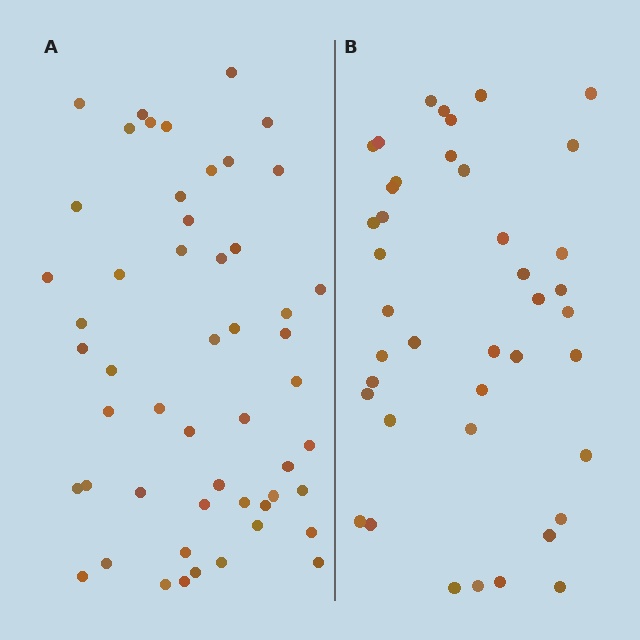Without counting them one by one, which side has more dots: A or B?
Region A (the left region) has more dots.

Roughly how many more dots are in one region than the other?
Region A has roughly 12 or so more dots than region B.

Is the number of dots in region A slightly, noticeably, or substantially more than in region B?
Region A has noticeably more, but not dramatically so. The ratio is roughly 1.3 to 1.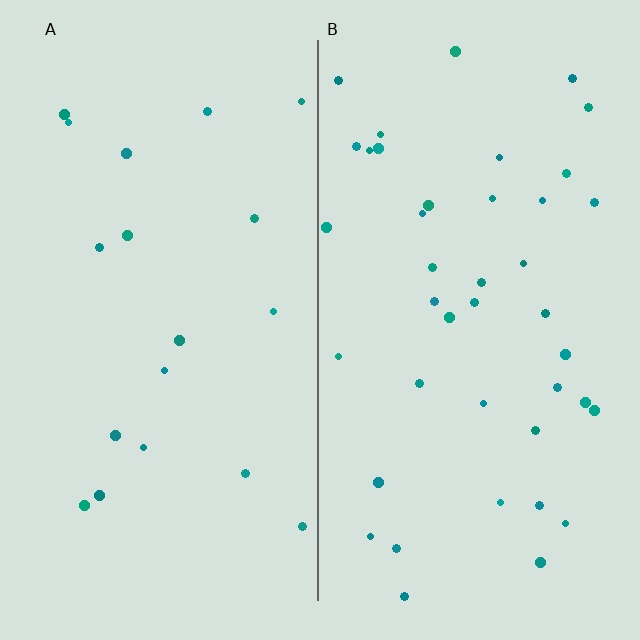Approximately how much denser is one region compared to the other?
Approximately 2.3× — region B over region A.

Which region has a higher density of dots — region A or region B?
B (the right).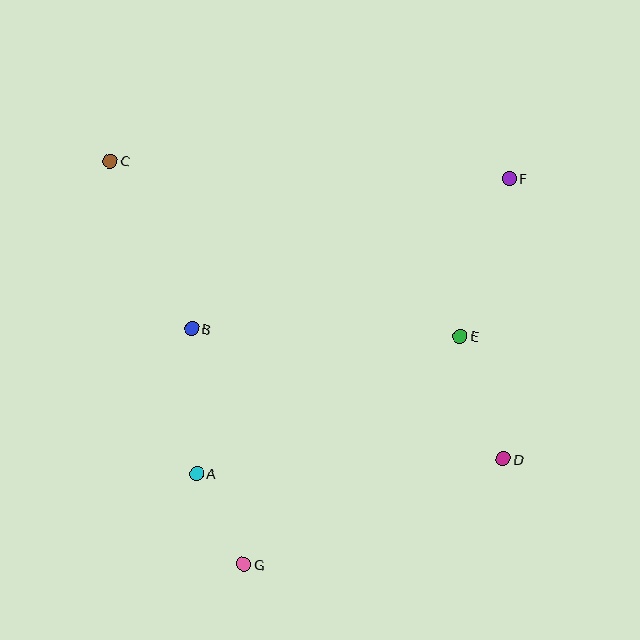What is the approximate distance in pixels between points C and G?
The distance between C and G is approximately 425 pixels.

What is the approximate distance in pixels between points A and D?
The distance between A and D is approximately 307 pixels.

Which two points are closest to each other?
Points A and G are closest to each other.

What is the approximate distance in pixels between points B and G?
The distance between B and G is approximately 242 pixels.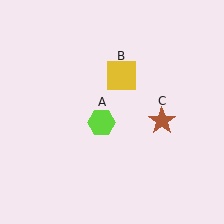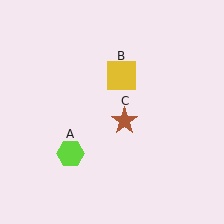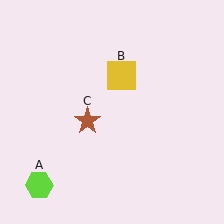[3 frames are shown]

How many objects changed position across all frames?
2 objects changed position: lime hexagon (object A), brown star (object C).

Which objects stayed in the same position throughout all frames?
Yellow square (object B) remained stationary.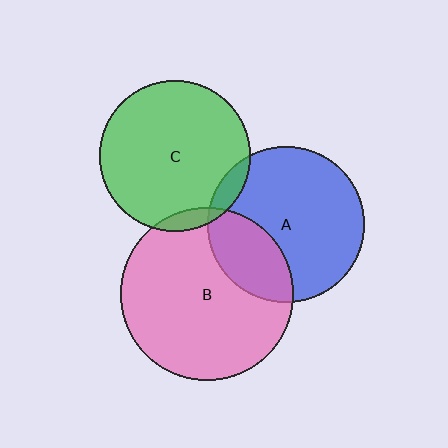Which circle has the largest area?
Circle B (pink).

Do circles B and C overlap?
Yes.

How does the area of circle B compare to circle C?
Approximately 1.3 times.